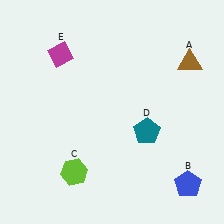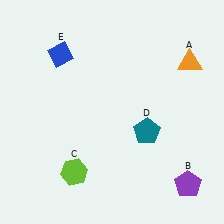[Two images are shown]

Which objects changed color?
A changed from brown to orange. B changed from blue to purple. E changed from magenta to blue.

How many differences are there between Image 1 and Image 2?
There are 3 differences between the two images.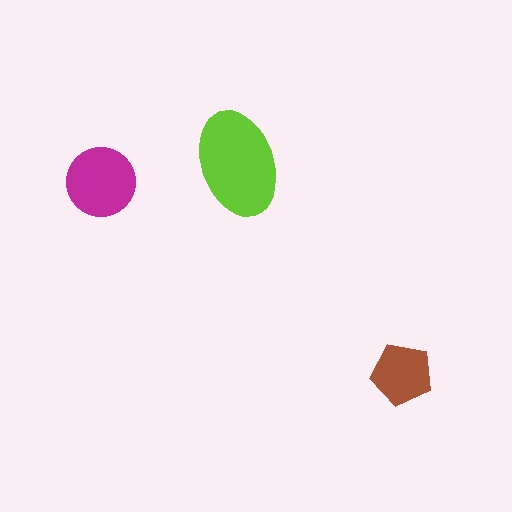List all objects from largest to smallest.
The lime ellipse, the magenta circle, the brown pentagon.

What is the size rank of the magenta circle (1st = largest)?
2nd.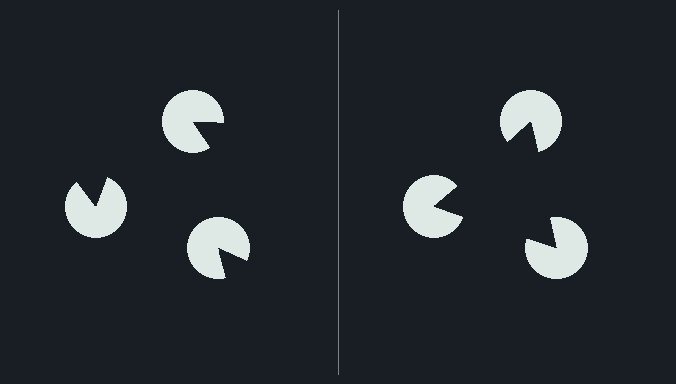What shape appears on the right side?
An illusory triangle.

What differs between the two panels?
The pac-man discs are positioned identically on both sides; only the wedge orientations differ. On the right they align to a triangle; on the left they are misaligned.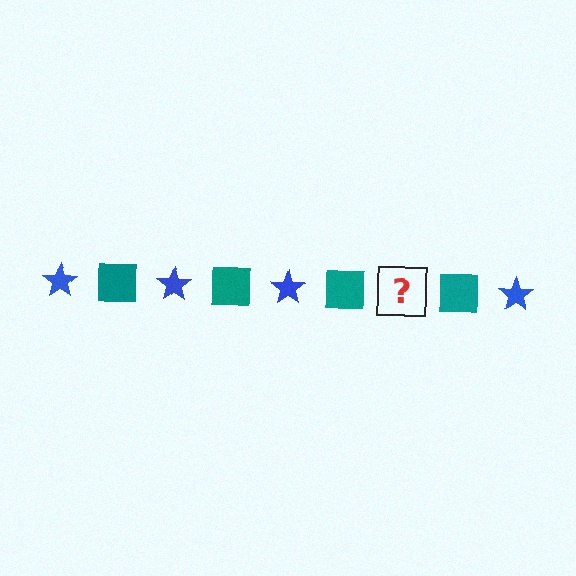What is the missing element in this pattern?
The missing element is a blue star.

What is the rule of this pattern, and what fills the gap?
The rule is that the pattern alternates between blue star and teal square. The gap should be filled with a blue star.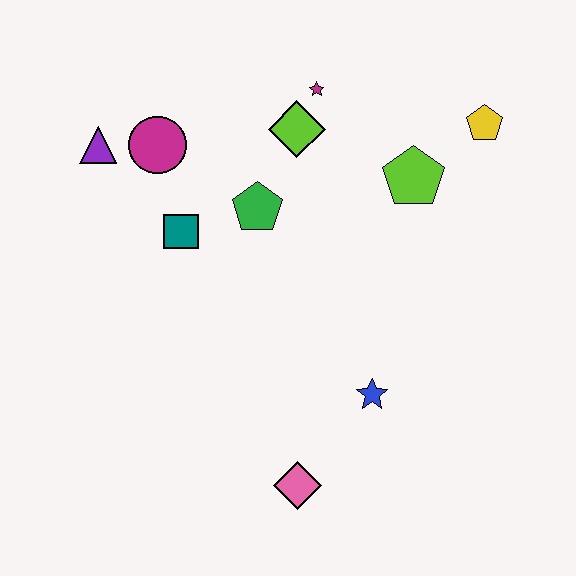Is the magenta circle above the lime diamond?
No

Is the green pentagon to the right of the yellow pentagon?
No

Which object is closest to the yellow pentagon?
The lime pentagon is closest to the yellow pentagon.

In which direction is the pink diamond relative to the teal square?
The pink diamond is below the teal square.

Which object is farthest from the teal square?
The yellow pentagon is farthest from the teal square.